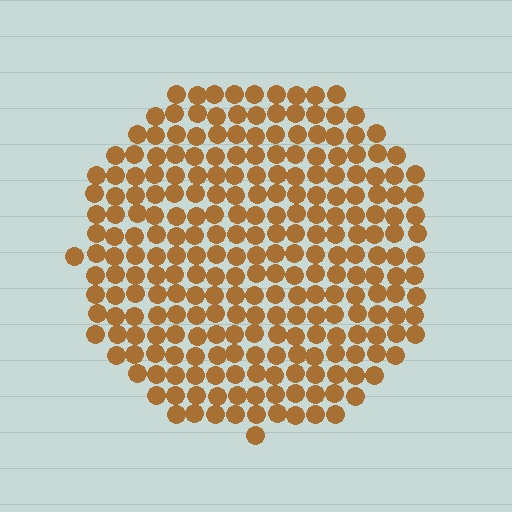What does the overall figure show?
The overall figure shows a circle.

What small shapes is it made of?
It is made of small circles.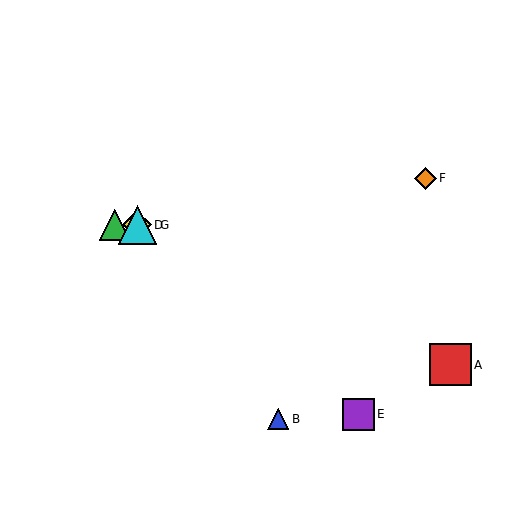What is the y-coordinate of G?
Object G is at y≈225.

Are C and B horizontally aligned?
No, C is at y≈225 and B is at y≈419.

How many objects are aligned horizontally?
3 objects (C, D, G) are aligned horizontally.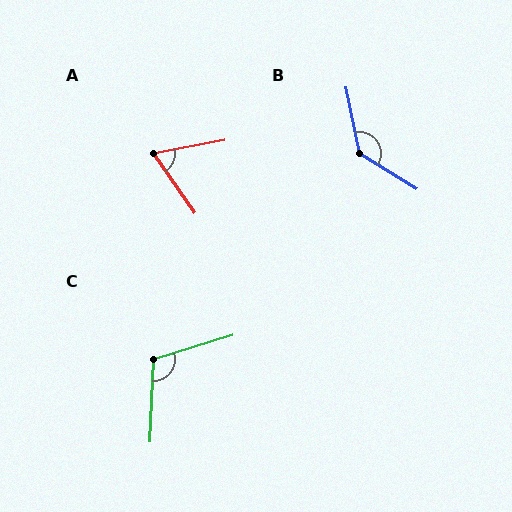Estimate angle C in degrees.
Approximately 110 degrees.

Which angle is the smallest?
A, at approximately 66 degrees.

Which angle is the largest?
B, at approximately 134 degrees.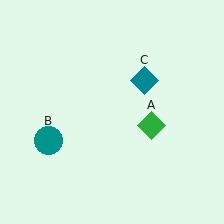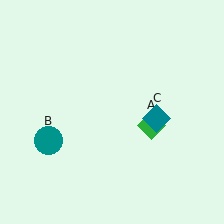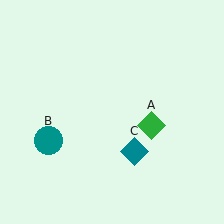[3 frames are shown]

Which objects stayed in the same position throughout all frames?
Green diamond (object A) and teal circle (object B) remained stationary.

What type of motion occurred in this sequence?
The teal diamond (object C) rotated clockwise around the center of the scene.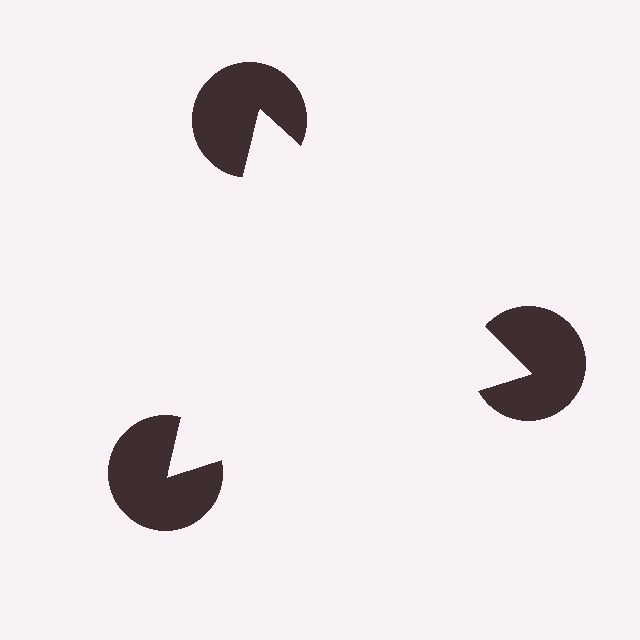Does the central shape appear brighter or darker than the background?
It typically appears slightly brighter than the background, even though no actual brightness change is drawn.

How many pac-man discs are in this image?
There are 3 — one at each vertex of the illusory triangle.